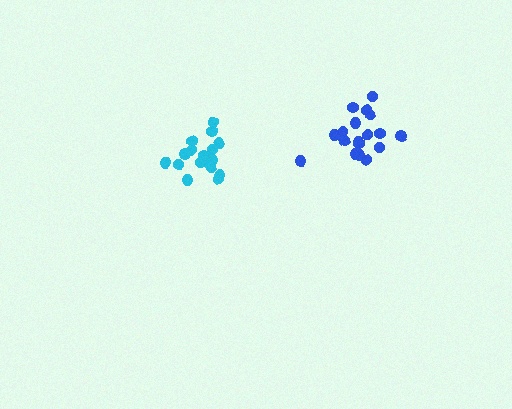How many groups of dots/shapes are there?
There are 2 groups.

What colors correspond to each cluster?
The clusters are colored: cyan, blue.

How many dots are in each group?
Group 1: 17 dots, Group 2: 19 dots (36 total).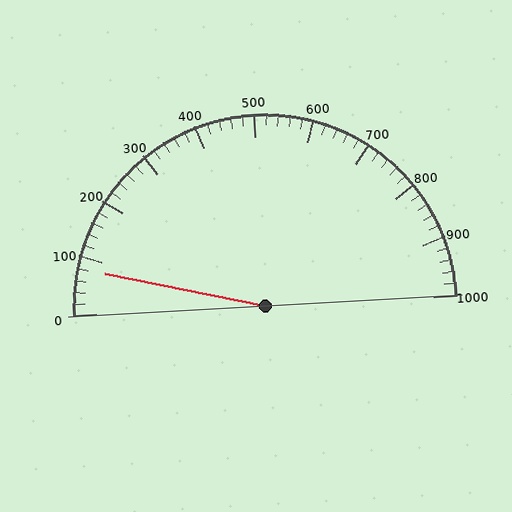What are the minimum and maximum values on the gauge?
The gauge ranges from 0 to 1000.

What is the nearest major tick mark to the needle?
The nearest major tick mark is 100.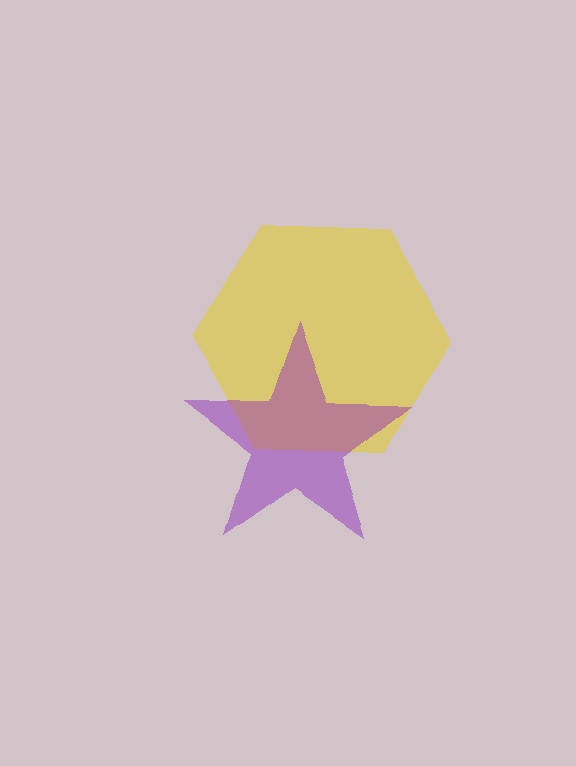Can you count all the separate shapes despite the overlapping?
Yes, there are 2 separate shapes.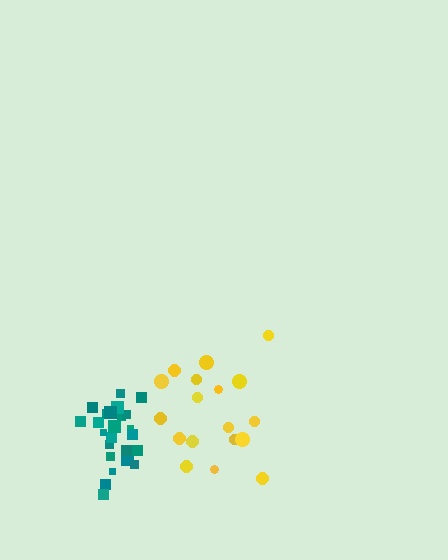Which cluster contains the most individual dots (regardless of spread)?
Teal (26).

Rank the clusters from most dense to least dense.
teal, yellow.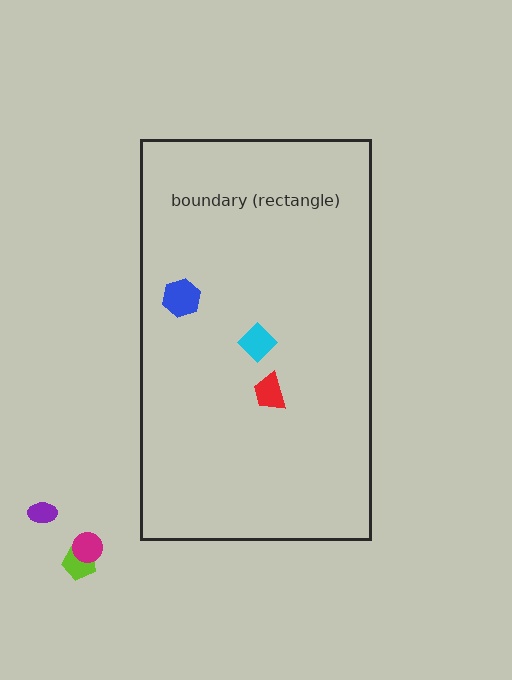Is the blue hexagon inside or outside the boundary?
Inside.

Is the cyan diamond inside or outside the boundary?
Inside.